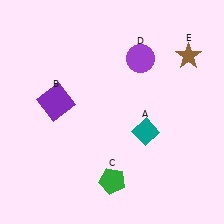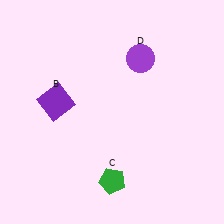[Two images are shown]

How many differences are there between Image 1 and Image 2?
There are 2 differences between the two images.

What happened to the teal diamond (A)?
The teal diamond (A) was removed in Image 2. It was in the bottom-right area of Image 1.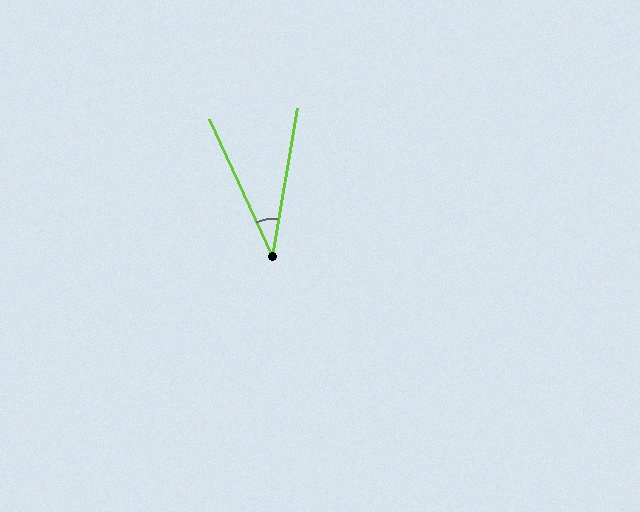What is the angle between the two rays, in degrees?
Approximately 34 degrees.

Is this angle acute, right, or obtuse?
It is acute.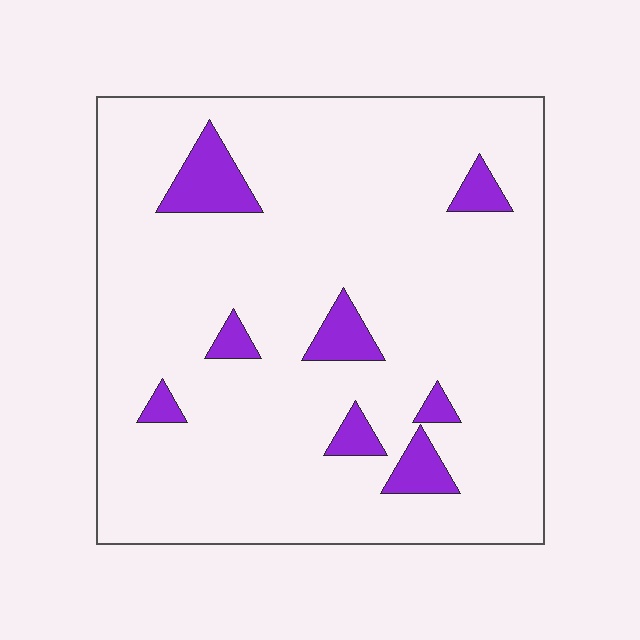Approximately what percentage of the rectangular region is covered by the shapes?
Approximately 10%.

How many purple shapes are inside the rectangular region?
8.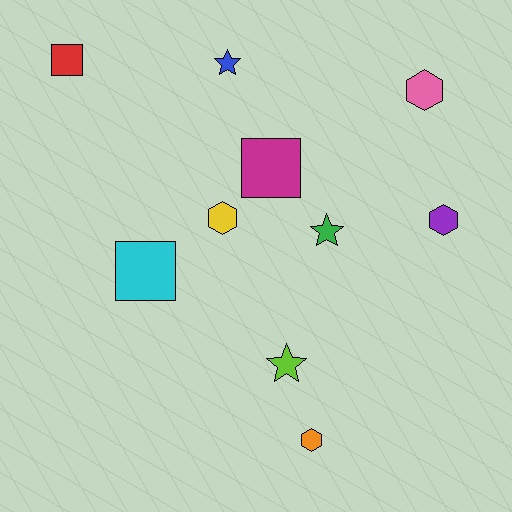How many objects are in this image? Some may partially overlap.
There are 10 objects.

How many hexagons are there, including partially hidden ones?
There are 4 hexagons.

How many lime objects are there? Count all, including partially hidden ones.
There is 1 lime object.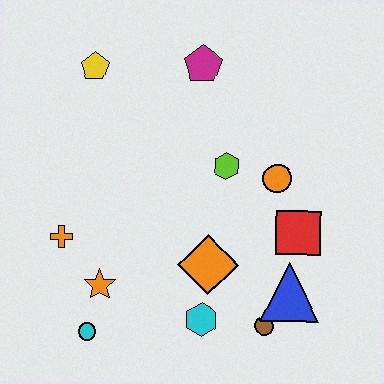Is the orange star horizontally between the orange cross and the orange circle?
Yes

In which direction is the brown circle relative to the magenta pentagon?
The brown circle is below the magenta pentagon.